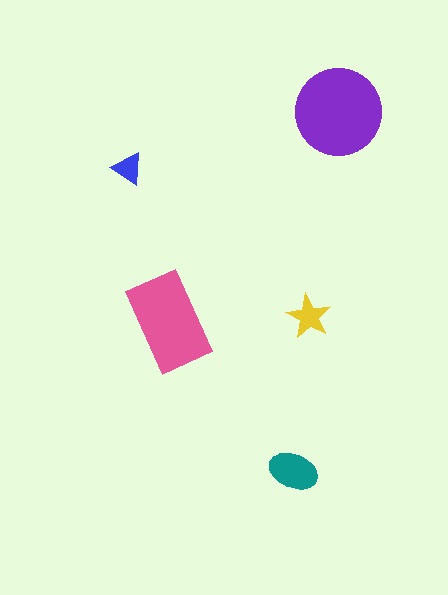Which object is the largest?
The purple circle.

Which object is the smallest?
The blue triangle.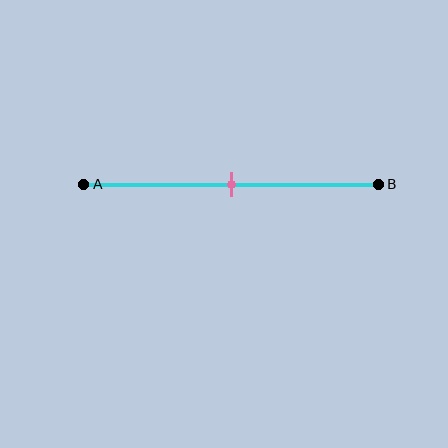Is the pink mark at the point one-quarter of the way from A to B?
No, the mark is at about 50% from A, not at the 25% one-quarter point.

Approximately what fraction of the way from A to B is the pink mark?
The pink mark is approximately 50% of the way from A to B.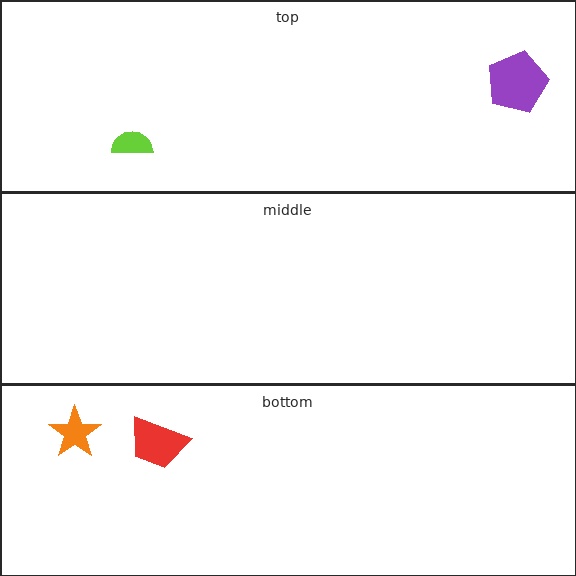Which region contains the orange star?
The bottom region.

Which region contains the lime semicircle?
The top region.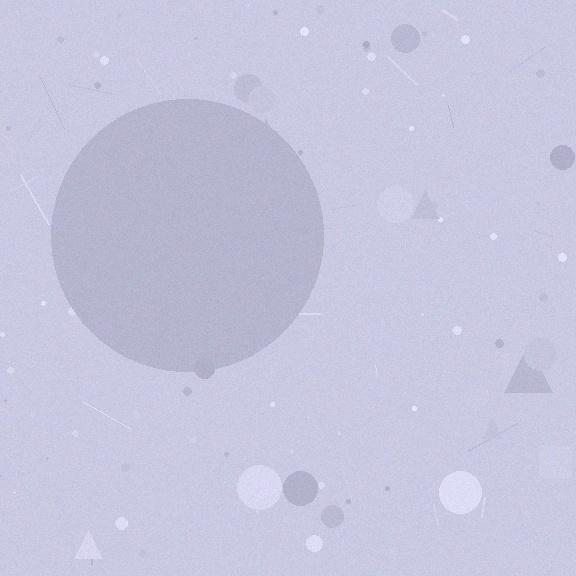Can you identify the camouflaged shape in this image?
The camouflaged shape is a circle.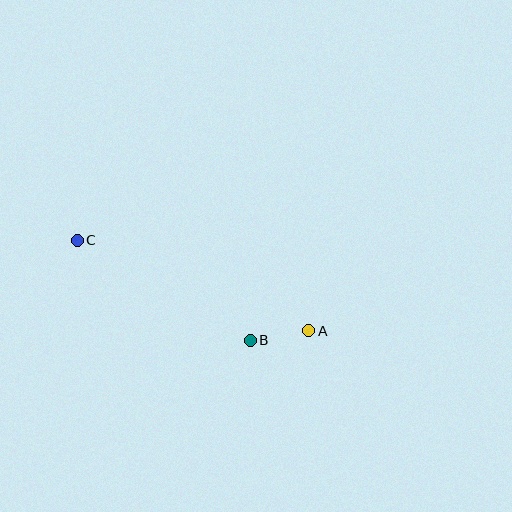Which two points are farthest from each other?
Points A and C are farthest from each other.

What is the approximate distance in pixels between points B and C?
The distance between B and C is approximately 200 pixels.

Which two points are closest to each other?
Points A and B are closest to each other.